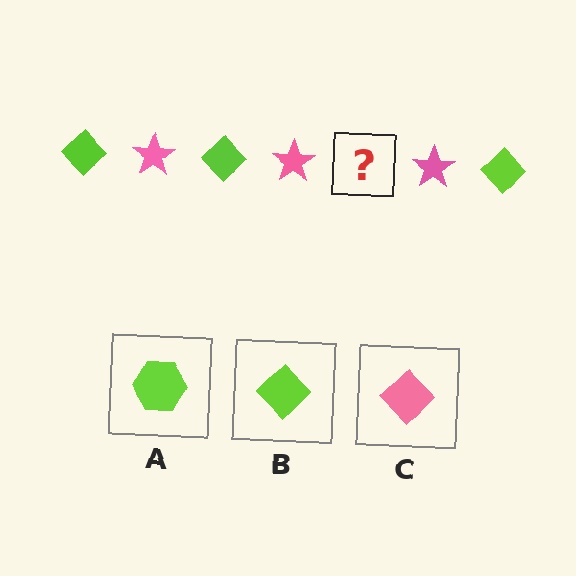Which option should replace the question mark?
Option B.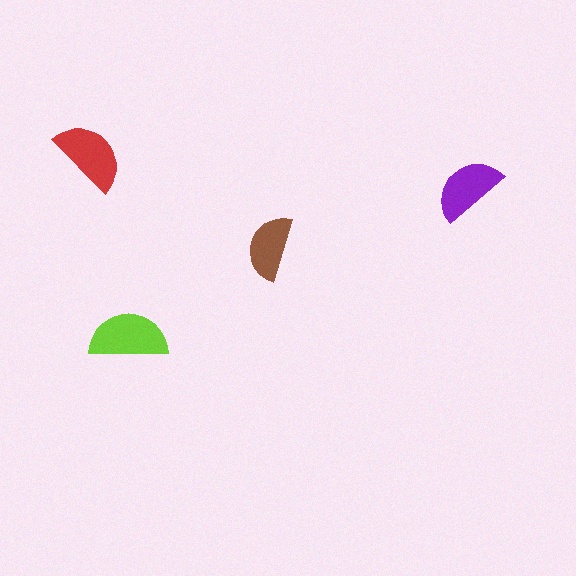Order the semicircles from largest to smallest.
the lime one, the red one, the purple one, the brown one.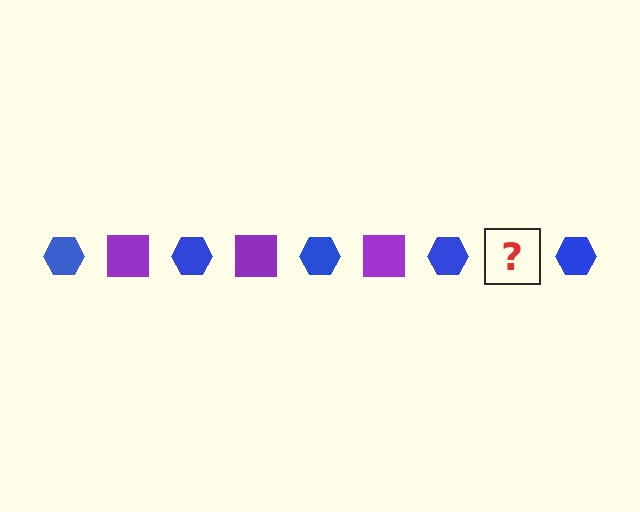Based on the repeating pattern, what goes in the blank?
The blank should be a purple square.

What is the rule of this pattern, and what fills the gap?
The rule is that the pattern alternates between blue hexagon and purple square. The gap should be filled with a purple square.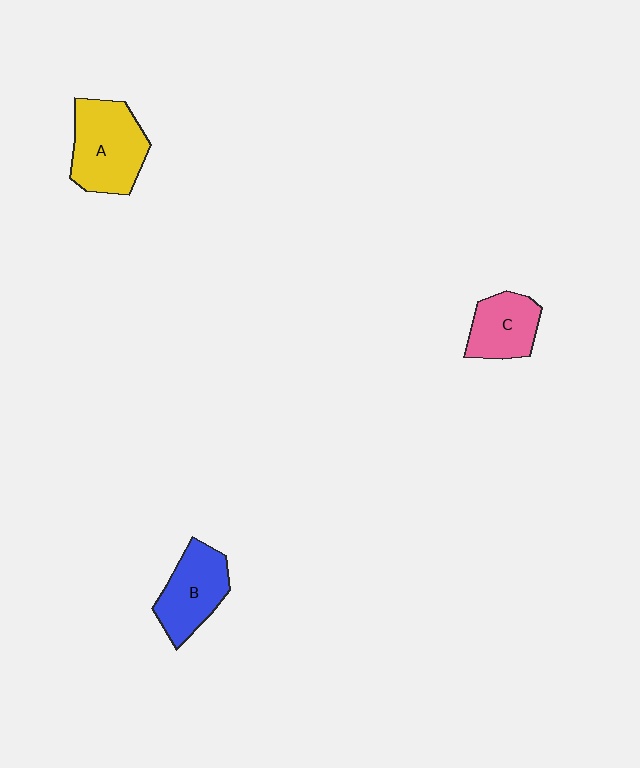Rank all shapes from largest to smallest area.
From largest to smallest: A (yellow), B (blue), C (pink).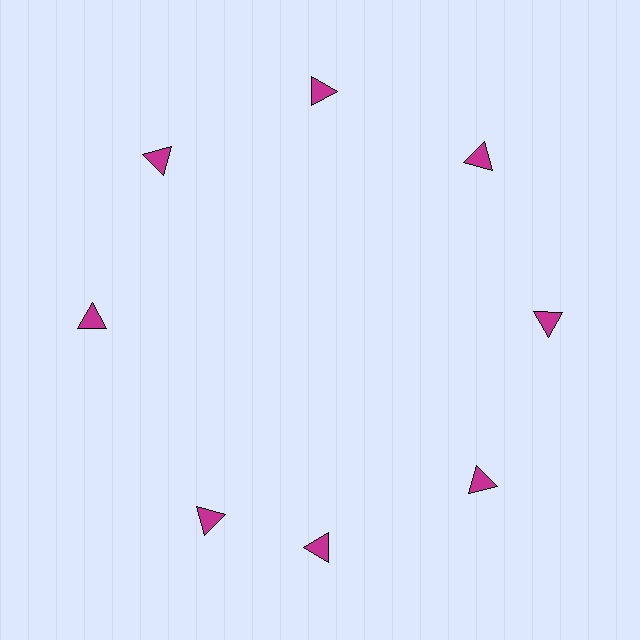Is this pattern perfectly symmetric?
No. The 8 magenta triangles are arranged in a ring, but one element near the 8 o'clock position is rotated out of alignment along the ring, breaking the 8-fold rotational symmetry.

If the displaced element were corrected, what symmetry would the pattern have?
It would have 8-fold rotational symmetry — the pattern would map onto itself every 45 degrees.